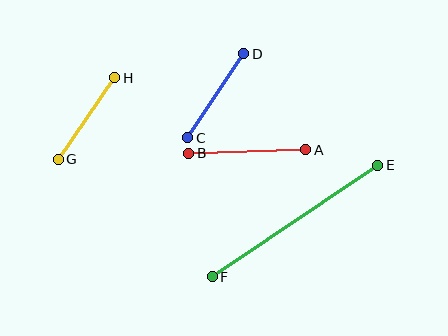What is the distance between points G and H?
The distance is approximately 99 pixels.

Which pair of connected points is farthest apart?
Points E and F are farthest apart.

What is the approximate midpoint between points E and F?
The midpoint is at approximately (295, 221) pixels.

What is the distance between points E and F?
The distance is approximately 200 pixels.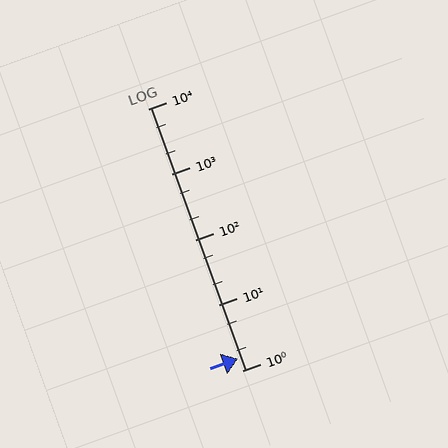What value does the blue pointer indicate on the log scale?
The pointer indicates approximately 1.5.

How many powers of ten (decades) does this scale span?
The scale spans 4 decades, from 1 to 10000.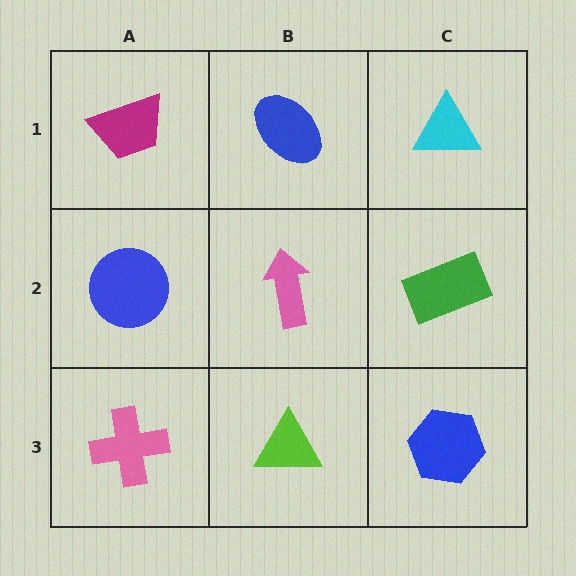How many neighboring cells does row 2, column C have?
3.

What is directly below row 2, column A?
A pink cross.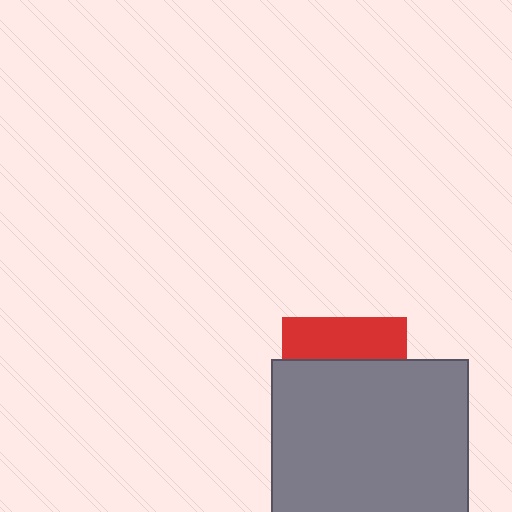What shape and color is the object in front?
The object in front is a gray square.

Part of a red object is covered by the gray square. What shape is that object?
It is a square.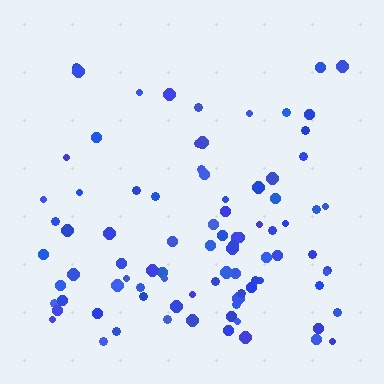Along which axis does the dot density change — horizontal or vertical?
Vertical.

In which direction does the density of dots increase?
From top to bottom, with the bottom side densest.